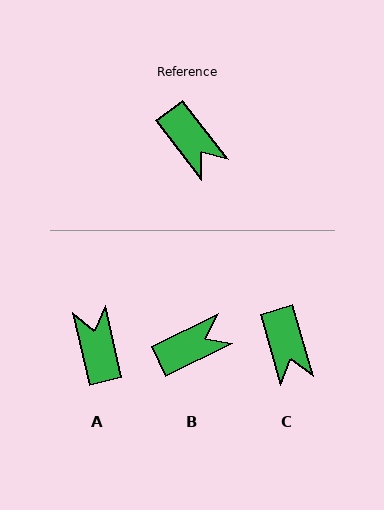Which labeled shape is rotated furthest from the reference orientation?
A, about 155 degrees away.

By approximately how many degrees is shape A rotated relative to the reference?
Approximately 155 degrees counter-clockwise.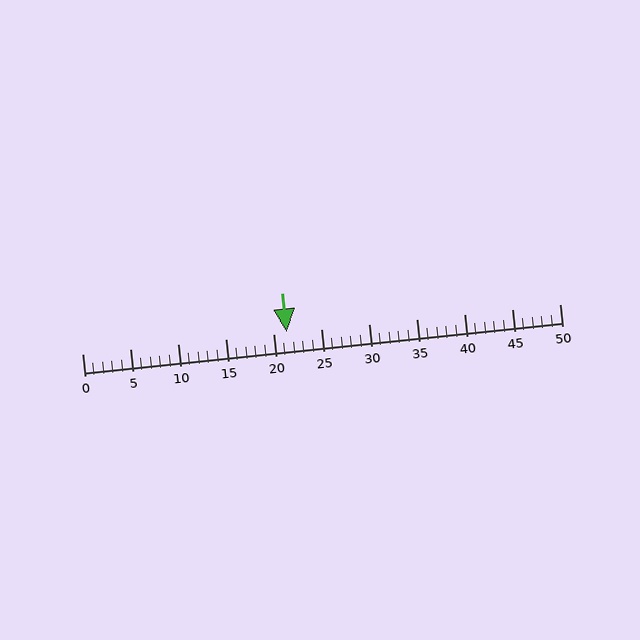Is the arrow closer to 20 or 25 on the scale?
The arrow is closer to 20.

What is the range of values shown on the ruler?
The ruler shows values from 0 to 50.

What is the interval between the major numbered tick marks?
The major tick marks are spaced 5 units apart.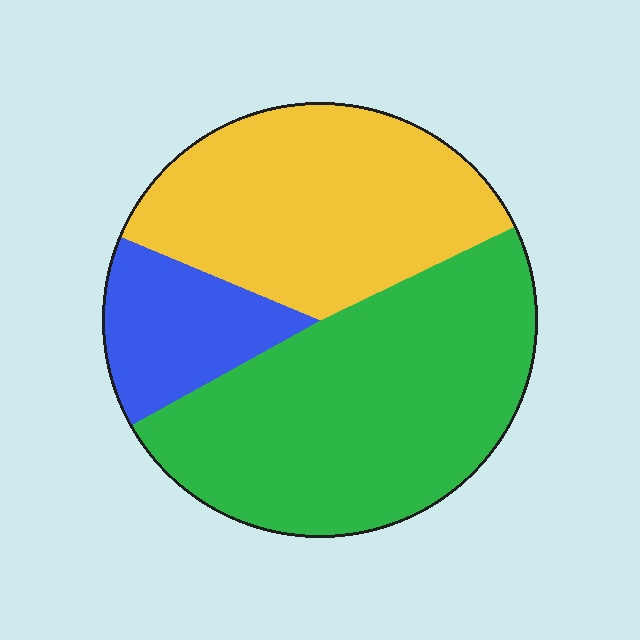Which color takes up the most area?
Green, at roughly 50%.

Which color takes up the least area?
Blue, at roughly 15%.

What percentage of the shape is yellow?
Yellow covers about 35% of the shape.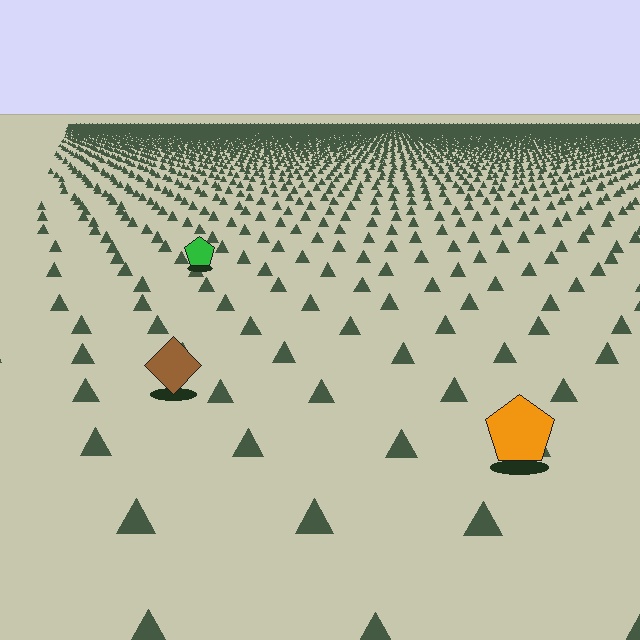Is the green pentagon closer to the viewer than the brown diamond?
No. The brown diamond is closer — you can tell from the texture gradient: the ground texture is coarser near it.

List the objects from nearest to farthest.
From nearest to farthest: the orange pentagon, the brown diamond, the green pentagon.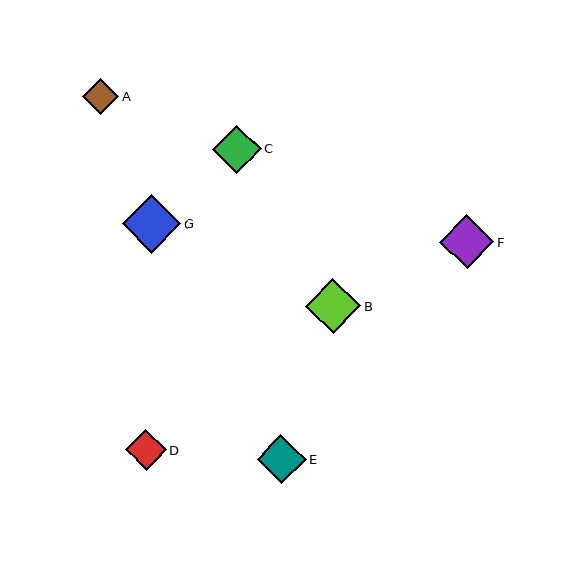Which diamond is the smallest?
Diamond A is the smallest with a size of approximately 36 pixels.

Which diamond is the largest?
Diamond G is the largest with a size of approximately 59 pixels.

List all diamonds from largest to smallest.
From largest to smallest: G, B, F, E, C, D, A.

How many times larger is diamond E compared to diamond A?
Diamond E is approximately 1.4 times the size of diamond A.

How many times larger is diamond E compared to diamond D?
Diamond E is approximately 1.2 times the size of diamond D.